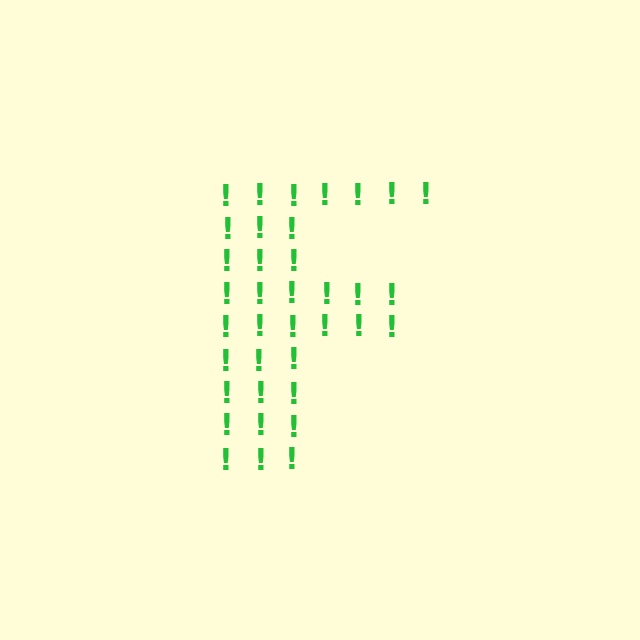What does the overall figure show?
The overall figure shows the letter F.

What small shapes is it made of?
It is made of small exclamation marks.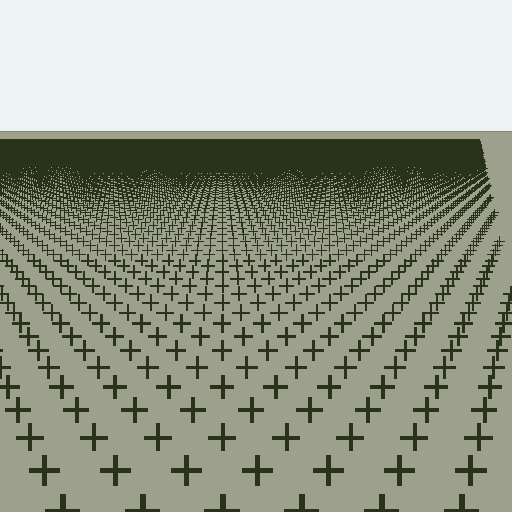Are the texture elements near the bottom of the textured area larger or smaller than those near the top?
Larger. Near the bottom, elements are closer to the viewer and appear at a bigger on-screen size.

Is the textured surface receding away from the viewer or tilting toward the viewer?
The surface is receding away from the viewer. Texture elements get smaller and denser toward the top.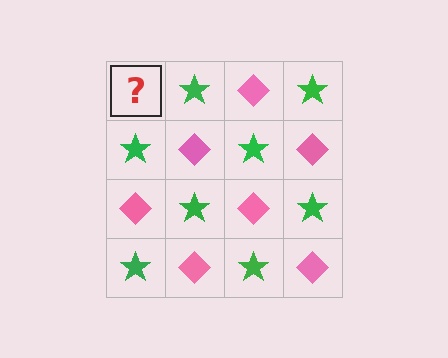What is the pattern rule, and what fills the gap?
The rule is that it alternates pink diamond and green star in a checkerboard pattern. The gap should be filled with a pink diamond.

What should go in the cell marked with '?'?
The missing cell should contain a pink diamond.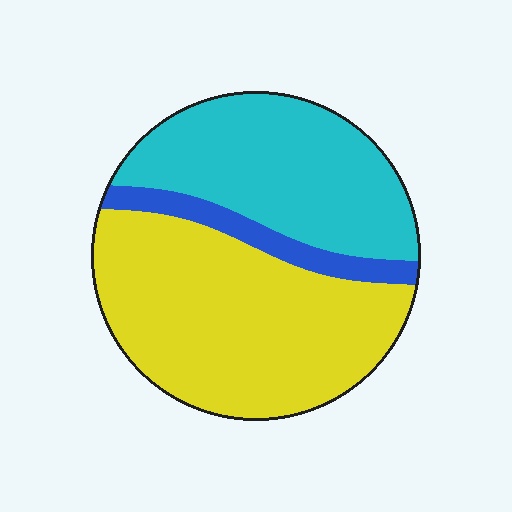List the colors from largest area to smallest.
From largest to smallest: yellow, cyan, blue.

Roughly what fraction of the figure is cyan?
Cyan takes up about three eighths (3/8) of the figure.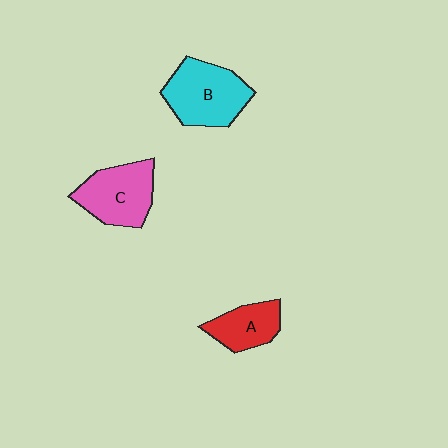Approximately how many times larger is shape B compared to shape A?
Approximately 1.6 times.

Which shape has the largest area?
Shape B (cyan).